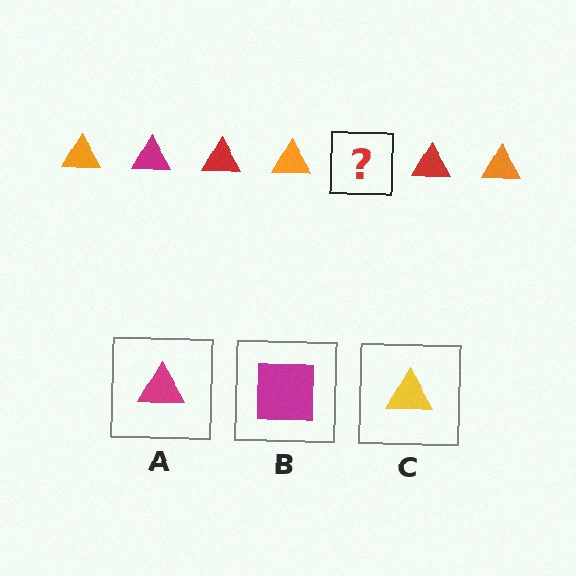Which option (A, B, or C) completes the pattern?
A.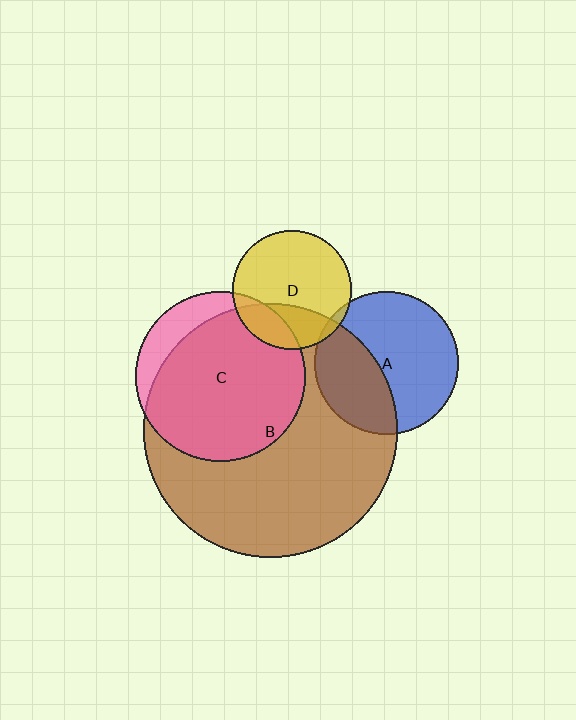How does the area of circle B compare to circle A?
Approximately 3.1 times.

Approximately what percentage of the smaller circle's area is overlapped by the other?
Approximately 35%.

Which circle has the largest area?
Circle B (brown).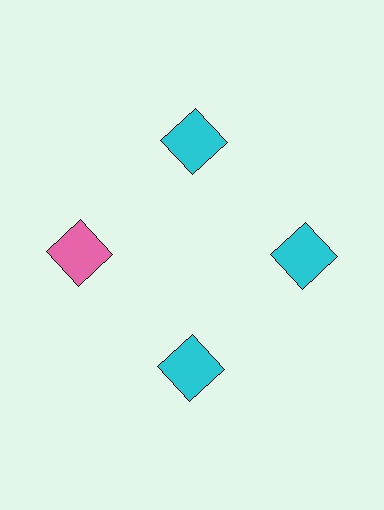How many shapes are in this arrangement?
There are 4 shapes arranged in a ring pattern.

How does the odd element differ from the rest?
It has a different color: pink instead of cyan.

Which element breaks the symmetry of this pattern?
The pink square at roughly the 9 o'clock position breaks the symmetry. All other shapes are cyan squares.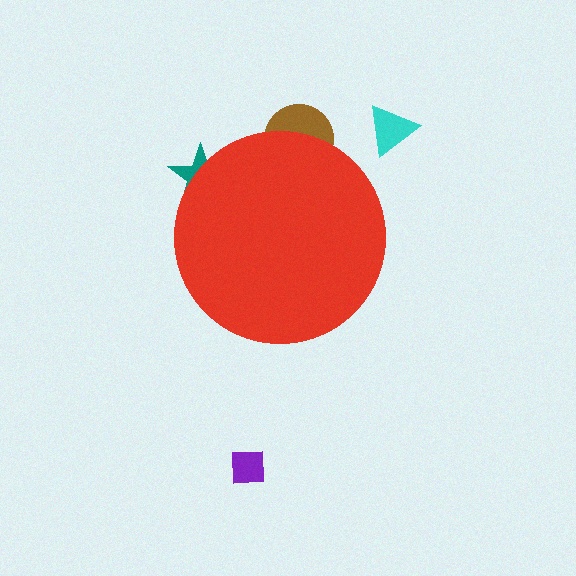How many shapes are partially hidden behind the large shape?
2 shapes are partially hidden.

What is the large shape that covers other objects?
A red circle.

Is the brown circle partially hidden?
Yes, the brown circle is partially hidden behind the red circle.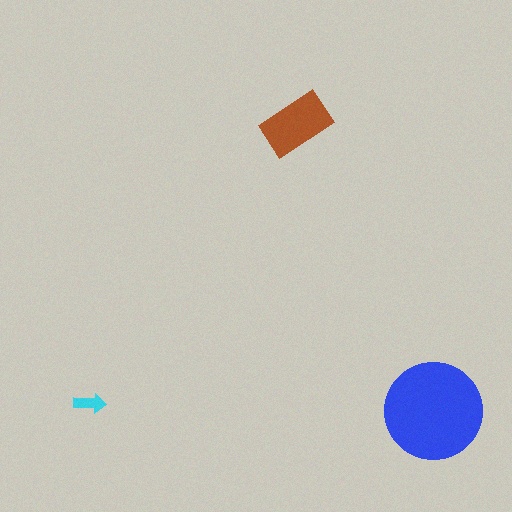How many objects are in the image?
There are 3 objects in the image.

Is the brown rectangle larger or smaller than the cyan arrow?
Larger.